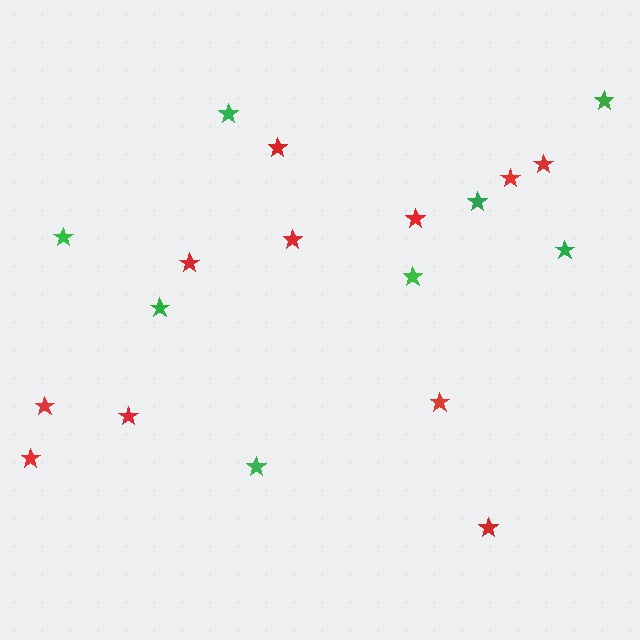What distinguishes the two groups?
There are 2 groups: one group of green stars (8) and one group of red stars (11).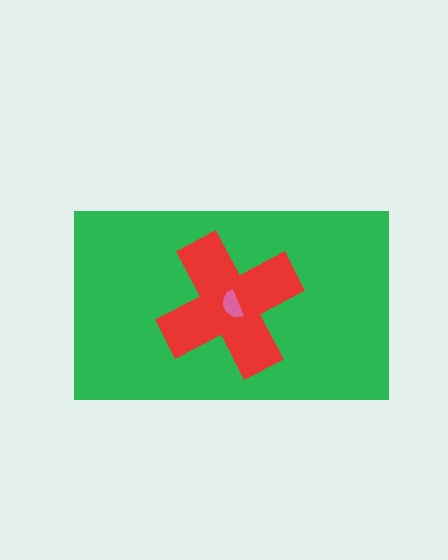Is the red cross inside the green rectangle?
Yes.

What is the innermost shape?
The pink semicircle.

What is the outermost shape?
The green rectangle.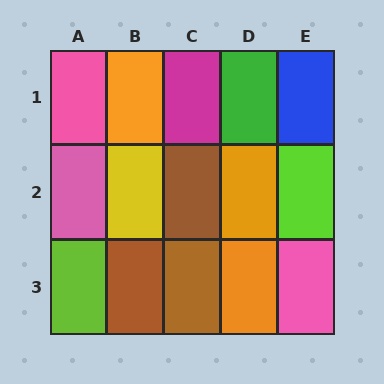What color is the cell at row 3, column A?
Lime.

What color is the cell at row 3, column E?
Pink.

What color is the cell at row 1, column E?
Blue.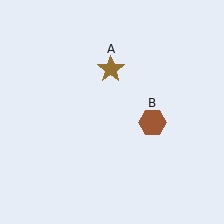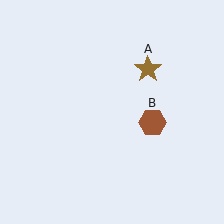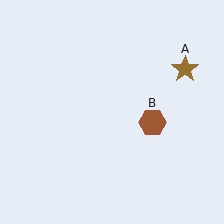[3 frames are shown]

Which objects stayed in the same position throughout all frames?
Brown hexagon (object B) remained stationary.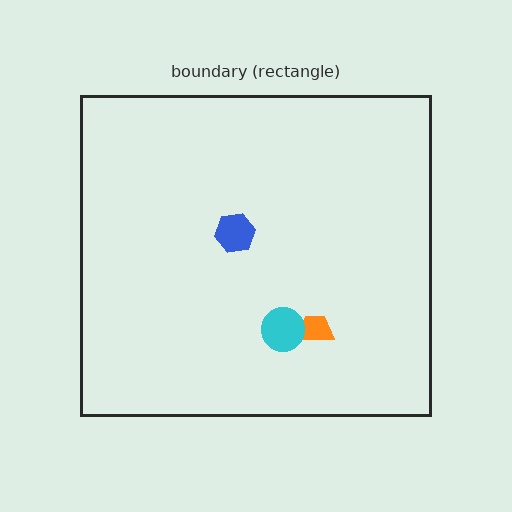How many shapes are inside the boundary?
3 inside, 0 outside.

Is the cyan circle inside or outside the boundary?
Inside.